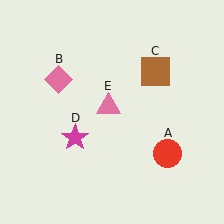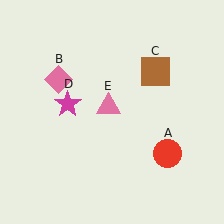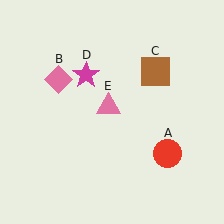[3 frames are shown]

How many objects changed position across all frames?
1 object changed position: magenta star (object D).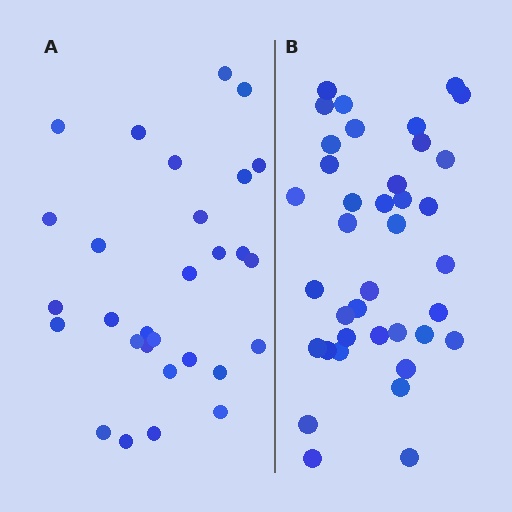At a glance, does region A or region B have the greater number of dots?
Region B (the right region) has more dots.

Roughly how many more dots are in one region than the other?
Region B has roughly 8 or so more dots than region A.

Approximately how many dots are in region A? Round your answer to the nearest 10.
About 30 dots. (The exact count is 29, which rounds to 30.)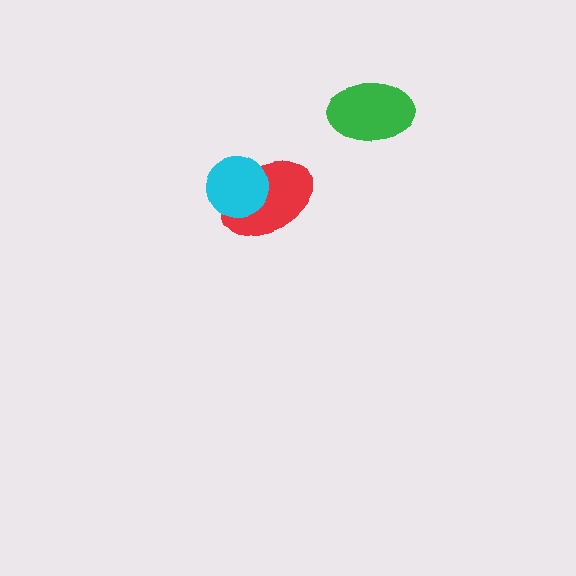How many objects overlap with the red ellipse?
1 object overlaps with the red ellipse.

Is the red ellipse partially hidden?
Yes, it is partially covered by another shape.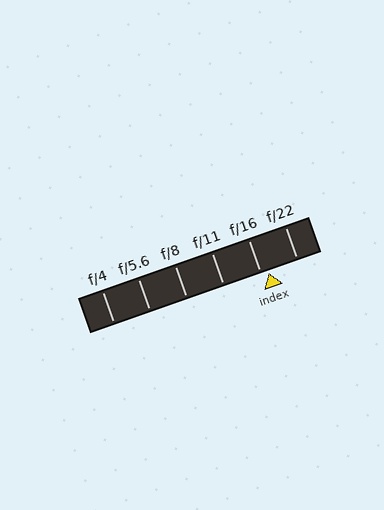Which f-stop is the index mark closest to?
The index mark is closest to f/16.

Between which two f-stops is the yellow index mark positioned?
The index mark is between f/16 and f/22.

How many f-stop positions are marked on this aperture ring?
There are 6 f-stop positions marked.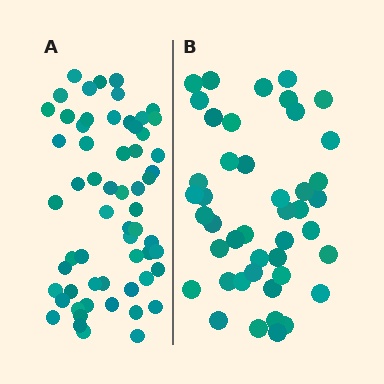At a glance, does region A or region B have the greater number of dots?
Region A (the left region) has more dots.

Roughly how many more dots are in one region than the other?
Region A has approximately 15 more dots than region B.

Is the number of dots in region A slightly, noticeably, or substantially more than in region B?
Region A has noticeably more, but not dramatically so. The ratio is roughly 1.4 to 1.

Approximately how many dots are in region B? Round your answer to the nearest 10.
About 40 dots. (The exact count is 44, which rounds to 40.)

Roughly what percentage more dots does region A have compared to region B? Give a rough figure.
About 35% more.